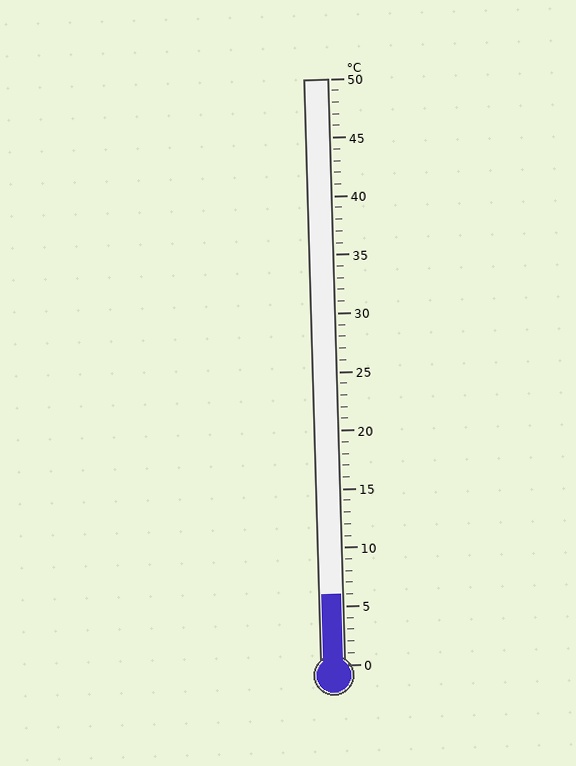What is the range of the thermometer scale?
The thermometer scale ranges from 0°C to 50°C.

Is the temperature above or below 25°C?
The temperature is below 25°C.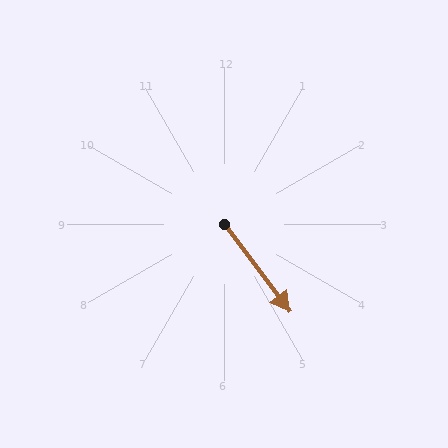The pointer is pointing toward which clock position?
Roughly 5 o'clock.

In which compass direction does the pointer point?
Southeast.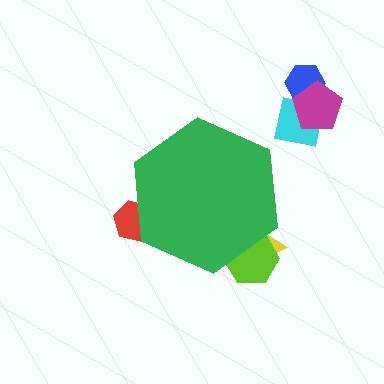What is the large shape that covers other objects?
A green hexagon.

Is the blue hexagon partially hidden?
No, the blue hexagon is fully visible.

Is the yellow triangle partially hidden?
Yes, the yellow triangle is partially hidden behind the green hexagon.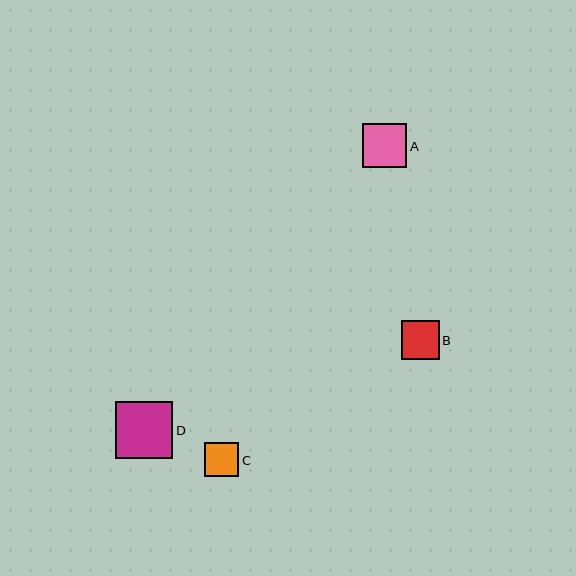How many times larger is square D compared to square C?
Square D is approximately 1.7 times the size of square C.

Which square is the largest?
Square D is the largest with a size of approximately 57 pixels.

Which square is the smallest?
Square C is the smallest with a size of approximately 34 pixels.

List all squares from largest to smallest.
From largest to smallest: D, A, B, C.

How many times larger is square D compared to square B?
Square D is approximately 1.5 times the size of square B.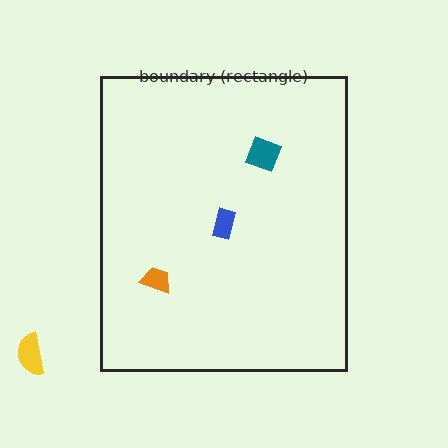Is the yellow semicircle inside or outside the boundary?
Outside.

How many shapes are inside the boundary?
3 inside, 1 outside.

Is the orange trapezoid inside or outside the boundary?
Inside.